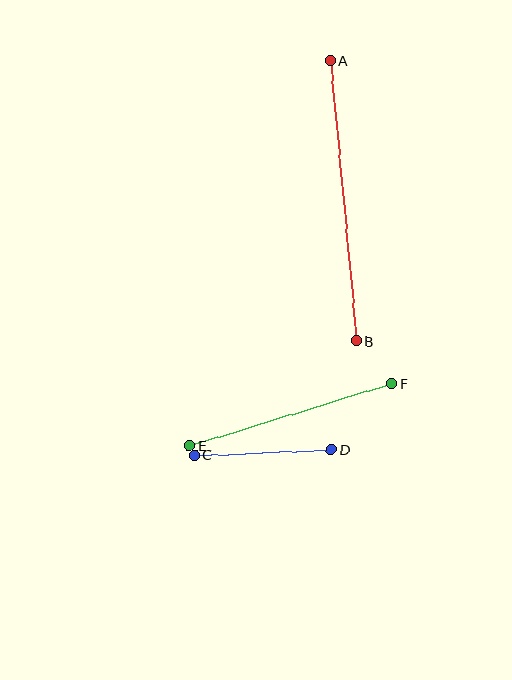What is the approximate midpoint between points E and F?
The midpoint is at approximately (291, 415) pixels.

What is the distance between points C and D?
The distance is approximately 137 pixels.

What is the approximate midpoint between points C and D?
The midpoint is at approximately (263, 453) pixels.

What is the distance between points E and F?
The distance is approximately 212 pixels.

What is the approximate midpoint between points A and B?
The midpoint is at approximately (343, 201) pixels.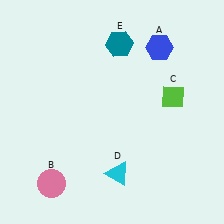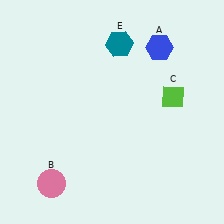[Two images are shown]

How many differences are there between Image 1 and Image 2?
There is 1 difference between the two images.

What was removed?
The cyan triangle (D) was removed in Image 2.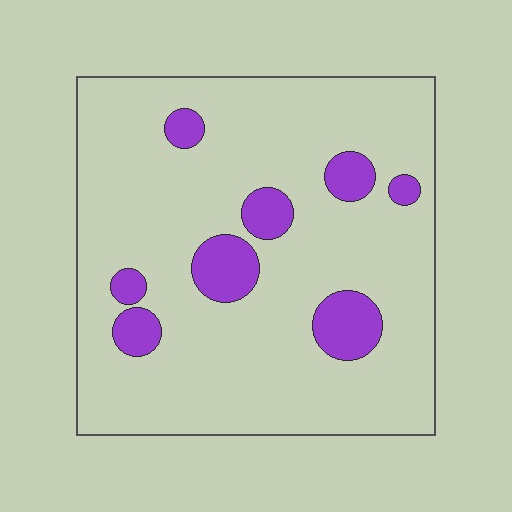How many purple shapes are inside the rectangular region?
8.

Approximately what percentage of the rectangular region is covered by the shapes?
Approximately 15%.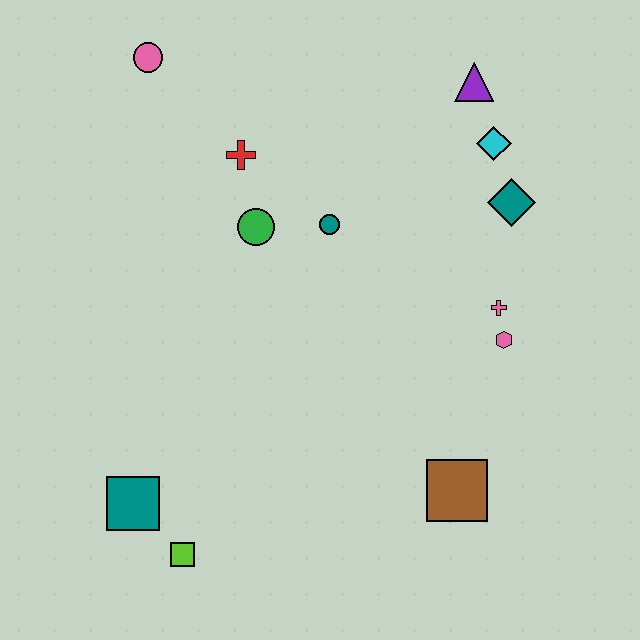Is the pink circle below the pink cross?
No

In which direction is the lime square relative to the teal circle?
The lime square is below the teal circle.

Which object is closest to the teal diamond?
The cyan diamond is closest to the teal diamond.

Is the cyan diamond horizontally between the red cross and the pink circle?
No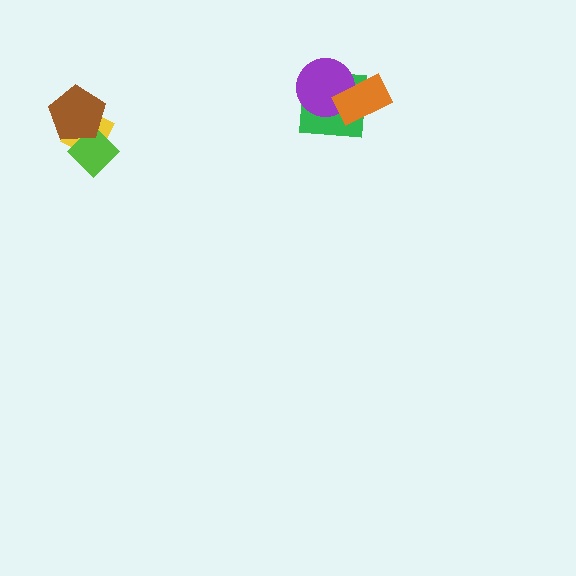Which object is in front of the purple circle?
The orange rectangle is in front of the purple circle.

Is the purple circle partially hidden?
Yes, it is partially covered by another shape.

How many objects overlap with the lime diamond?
2 objects overlap with the lime diamond.